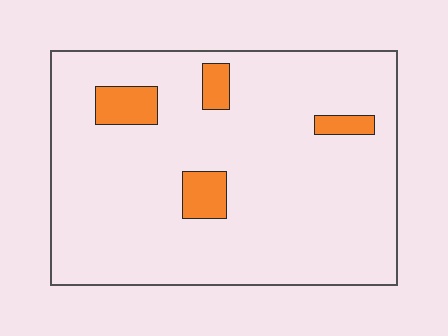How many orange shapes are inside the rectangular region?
4.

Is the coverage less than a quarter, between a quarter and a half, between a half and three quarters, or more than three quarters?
Less than a quarter.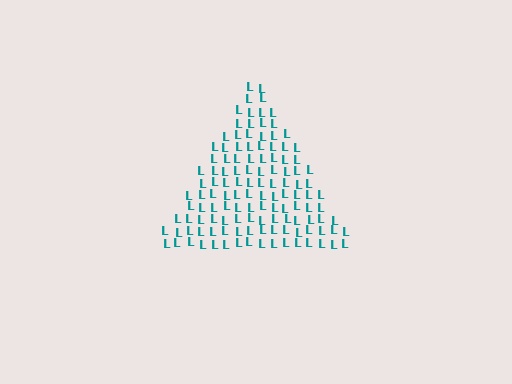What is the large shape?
The large shape is a triangle.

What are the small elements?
The small elements are letter L's.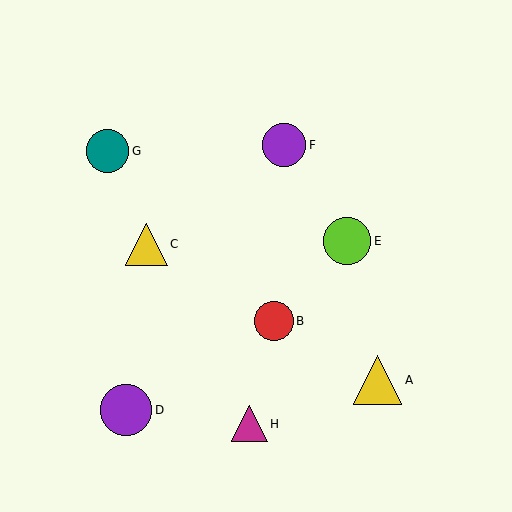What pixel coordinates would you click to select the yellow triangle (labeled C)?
Click at (146, 244) to select the yellow triangle C.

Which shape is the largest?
The purple circle (labeled D) is the largest.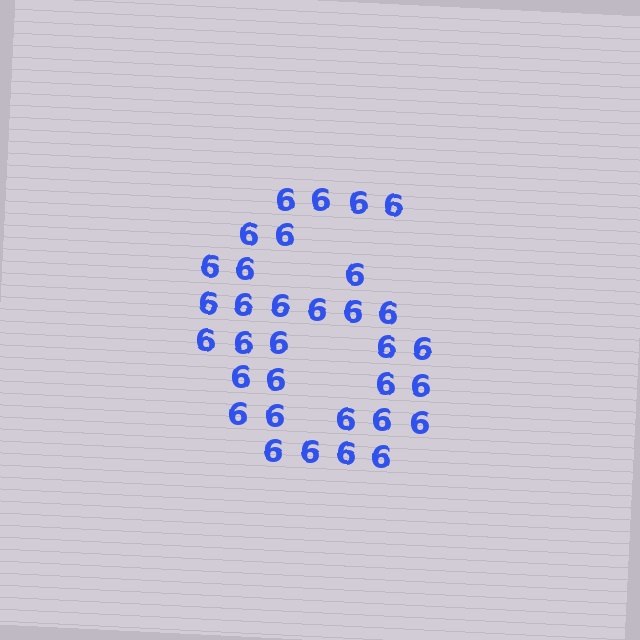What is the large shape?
The large shape is the digit 6.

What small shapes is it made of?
It is made of small digit 6's.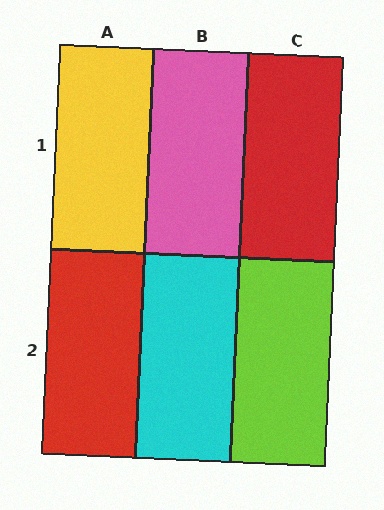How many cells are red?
2 cells are red.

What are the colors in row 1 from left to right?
Yellow, pink, red.